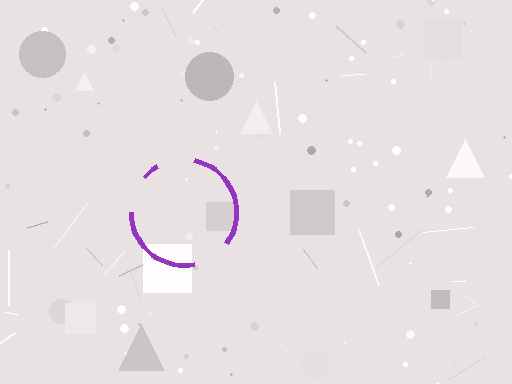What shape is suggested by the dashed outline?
The dashed outline suggests a circle.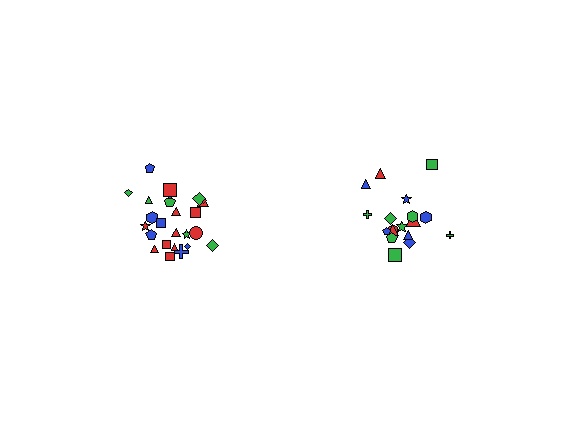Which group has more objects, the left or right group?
The left group.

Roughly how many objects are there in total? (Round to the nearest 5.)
Roughly 45 objects in total.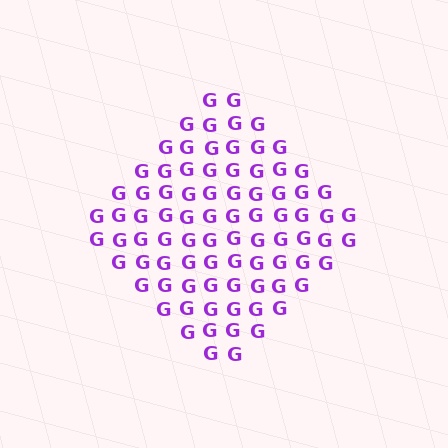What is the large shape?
The large shape is a diamond.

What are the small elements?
The small elements are letter G's.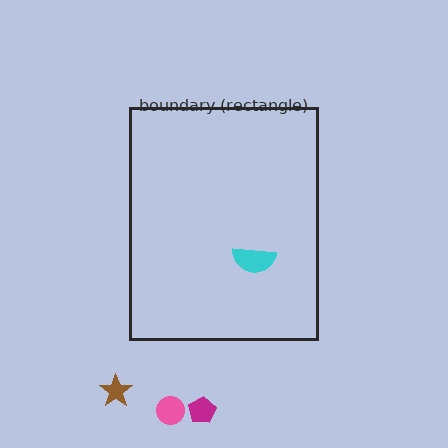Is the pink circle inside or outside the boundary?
Outside.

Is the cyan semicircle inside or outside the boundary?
Inside.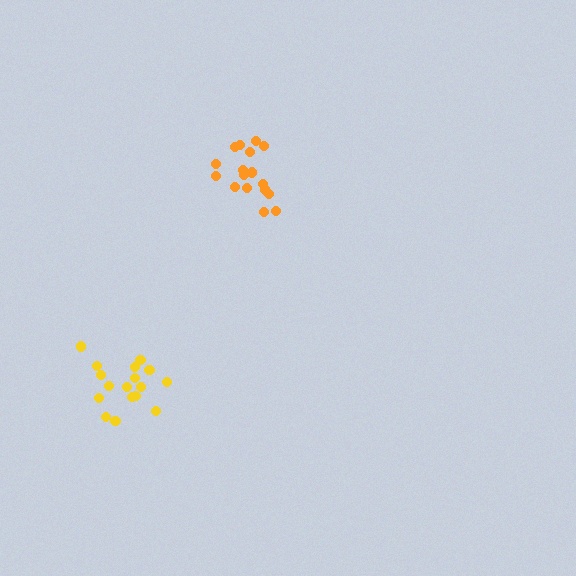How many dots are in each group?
Group 1: 18 dots, Group 2: 17 dots (35 total).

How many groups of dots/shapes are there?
There are 2 groups.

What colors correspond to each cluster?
The clusters are colored: orange, yellow.